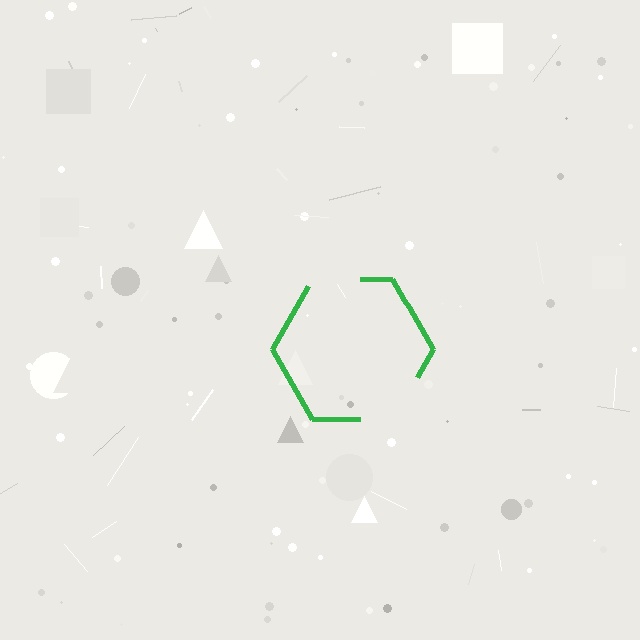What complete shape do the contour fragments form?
The contour fragments form a hexagon.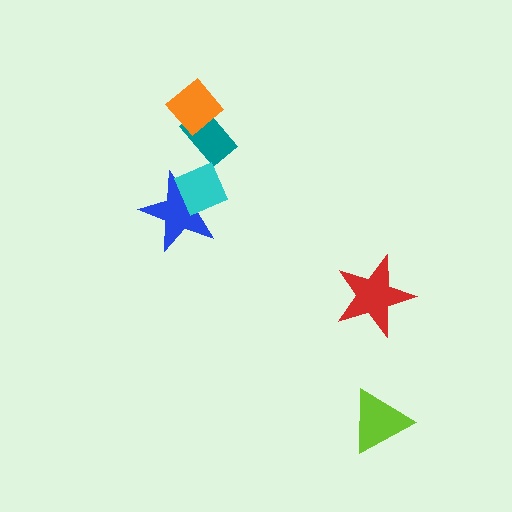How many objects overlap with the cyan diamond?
1 object overlaps with the cyan diamond.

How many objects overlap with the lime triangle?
0 objects overlap with the lime triangle.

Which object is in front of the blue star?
The cyan diamond is in front of the blue star.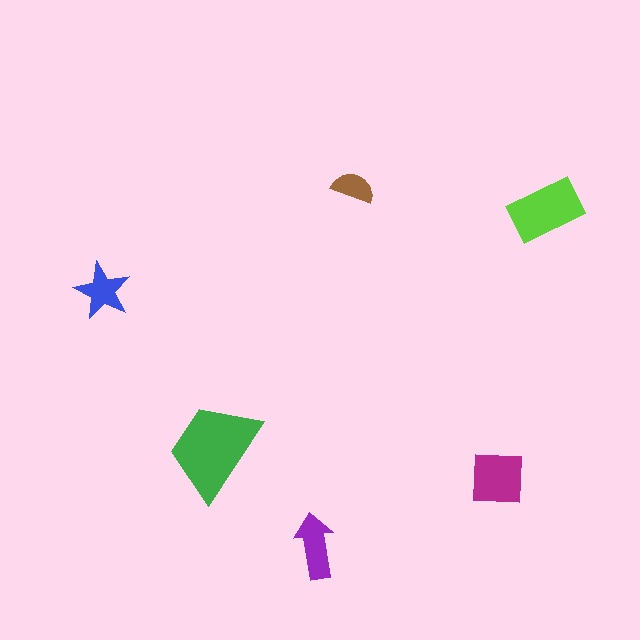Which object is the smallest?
The brown semicircle.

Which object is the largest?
The green trapezoid.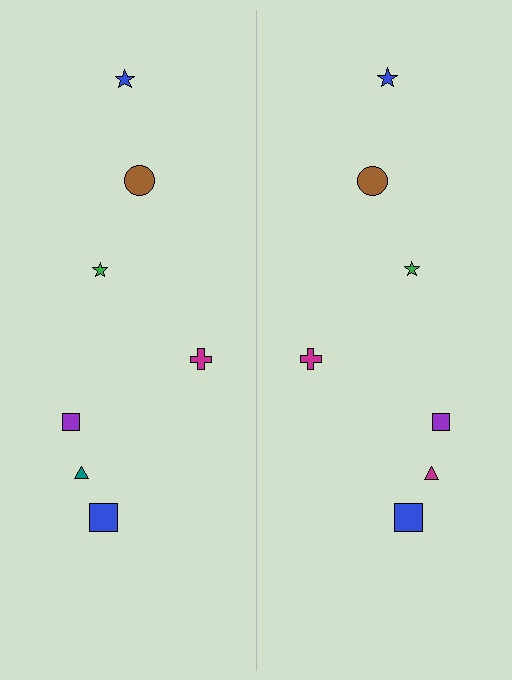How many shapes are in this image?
There are 14 shapes in this image.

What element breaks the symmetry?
The magenta triangle on the right side breaks the symmetry — its mirror counterpart is teal.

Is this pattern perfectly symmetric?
No, the pattern is not perfectly symmetric. The magenta triangle on the right side breaks the symmetry — its mirror counterpart is teal.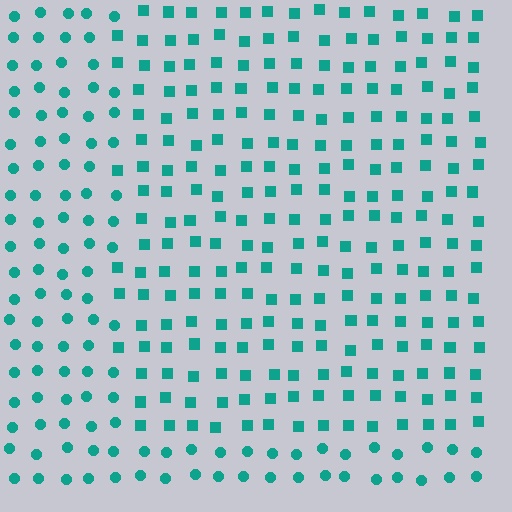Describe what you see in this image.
The image is filled with small teal elements arranged in a uniform grid. A rectangle-shaped region contains squares, while the surrounding area contains circles. The boundary is defined purely by the change in element shape.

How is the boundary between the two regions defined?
The boundary is defined by a change in element shape: squares inside vs. circles outside. All elements share the same color and spacing.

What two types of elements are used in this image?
The image uses squares inside the rectangle region and circles outside it.